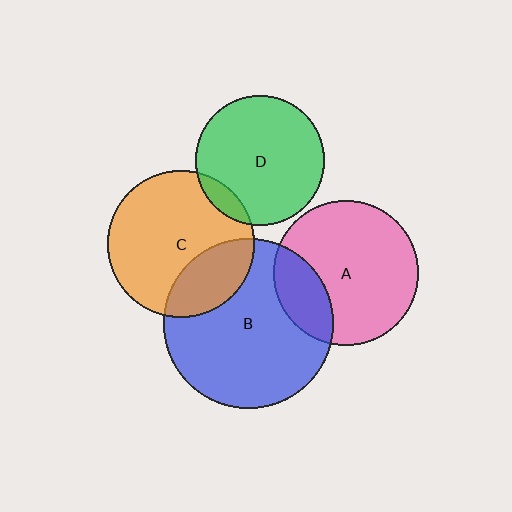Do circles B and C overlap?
Yes.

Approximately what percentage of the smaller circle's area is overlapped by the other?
Approximately 25%.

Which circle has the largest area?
Circle B (blue).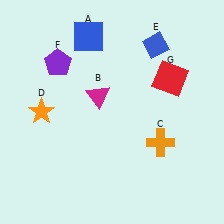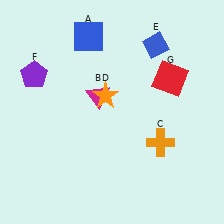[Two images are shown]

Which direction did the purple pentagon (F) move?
The purple pentagon (F) moved left.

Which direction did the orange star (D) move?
The orange star (D) moved right.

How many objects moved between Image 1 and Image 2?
2 objects moved between the two images.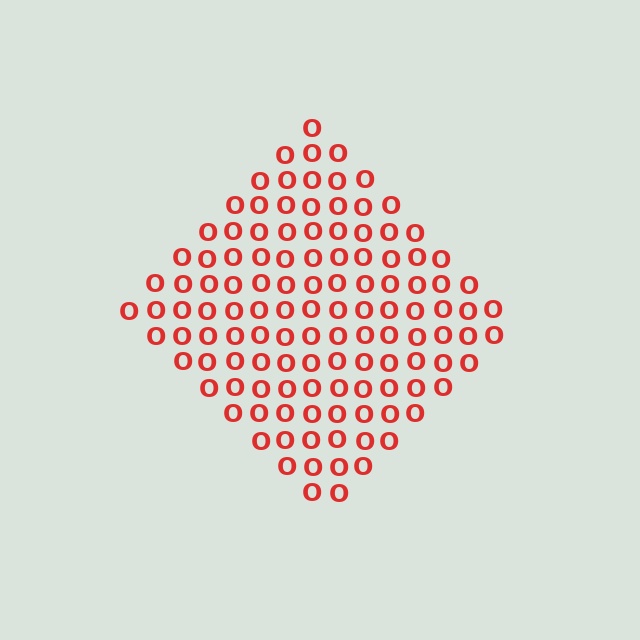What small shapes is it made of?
It is made of small letter O's.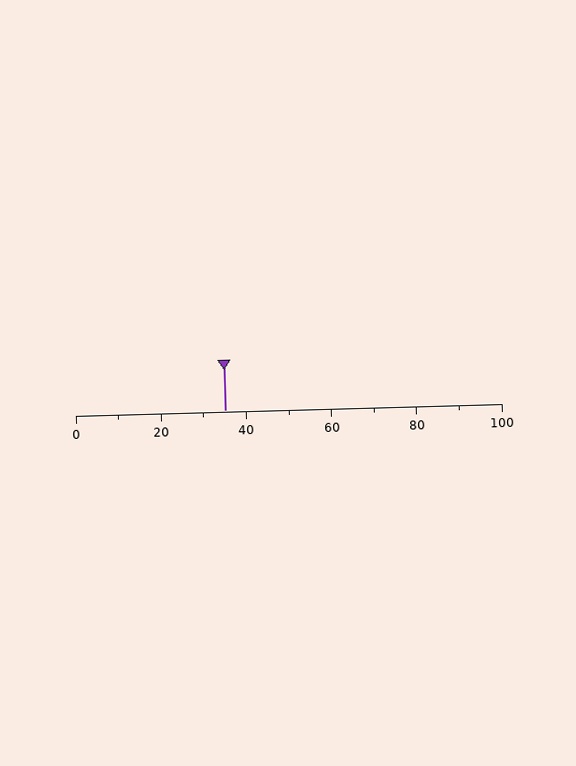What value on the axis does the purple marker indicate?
The marker indicates approximately 35.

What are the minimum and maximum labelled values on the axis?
The axis runs from 0 to 100.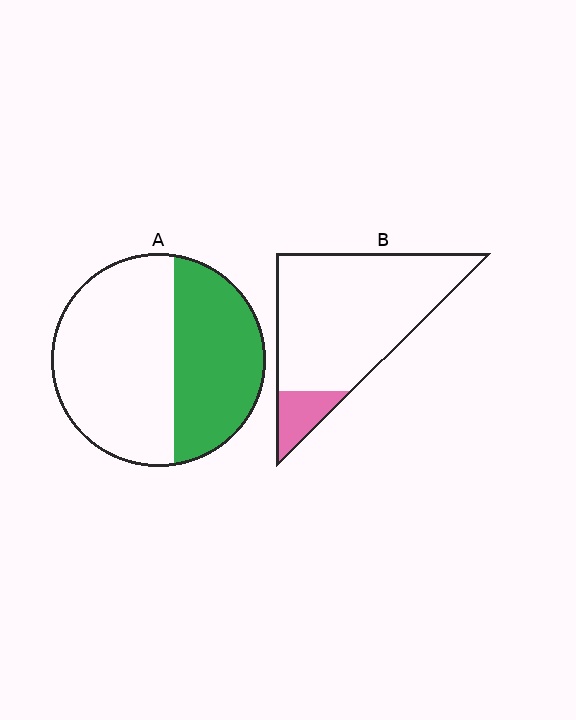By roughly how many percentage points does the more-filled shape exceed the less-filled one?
By roughly 30 percentage points (A over B).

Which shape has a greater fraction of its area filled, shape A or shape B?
Shape A.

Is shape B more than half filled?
No.